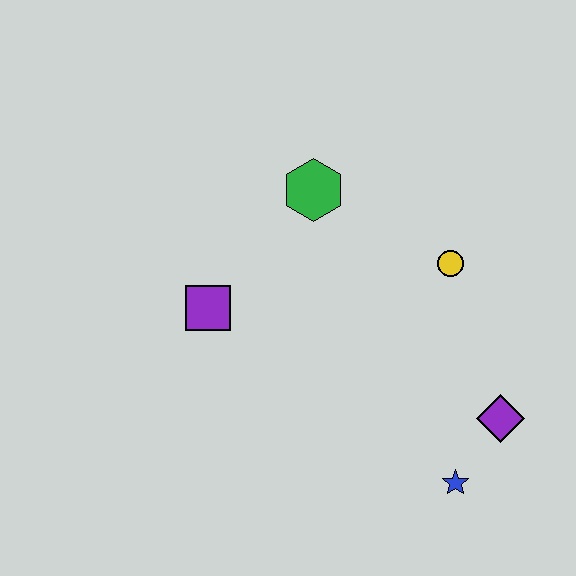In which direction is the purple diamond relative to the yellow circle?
The purple diamond is below the yellow circle.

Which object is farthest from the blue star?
The green hexagon is farthest from the blue star.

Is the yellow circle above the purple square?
Yes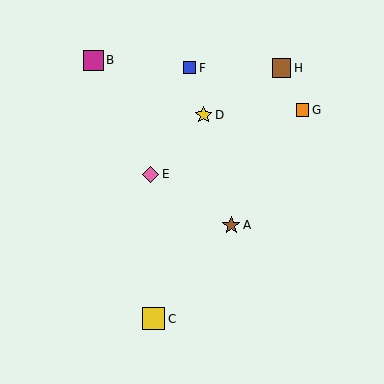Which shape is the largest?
The yellow square (labeled C) is the largest.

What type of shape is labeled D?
Shape D is a yellow star.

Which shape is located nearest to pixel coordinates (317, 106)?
The orange square (labeled G) at (303, 110) is nearest to that location.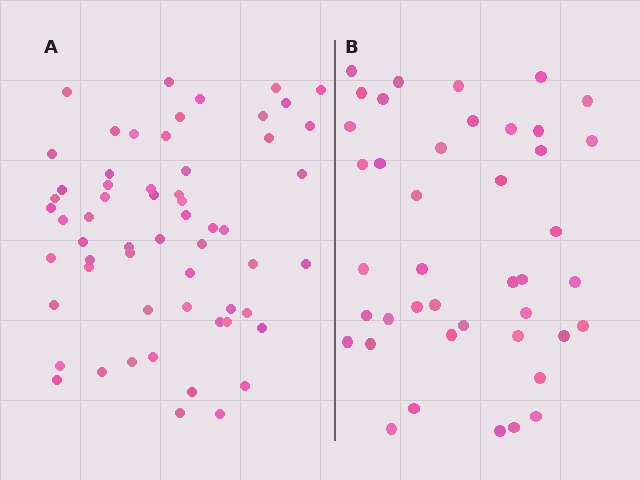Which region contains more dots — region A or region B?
Region A (the left region) has more dots.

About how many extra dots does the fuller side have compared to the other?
Region A has approximately 15 more dots than region B.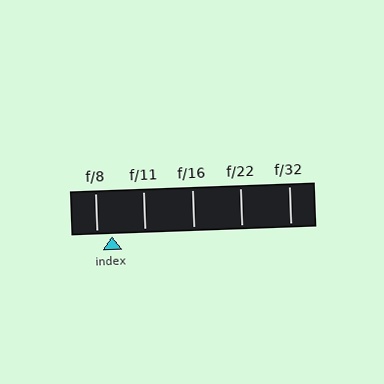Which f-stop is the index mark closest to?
The index mark is closest to f/8.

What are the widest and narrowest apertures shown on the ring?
The widest aperture shown is f/8 and the narrowest is f/32.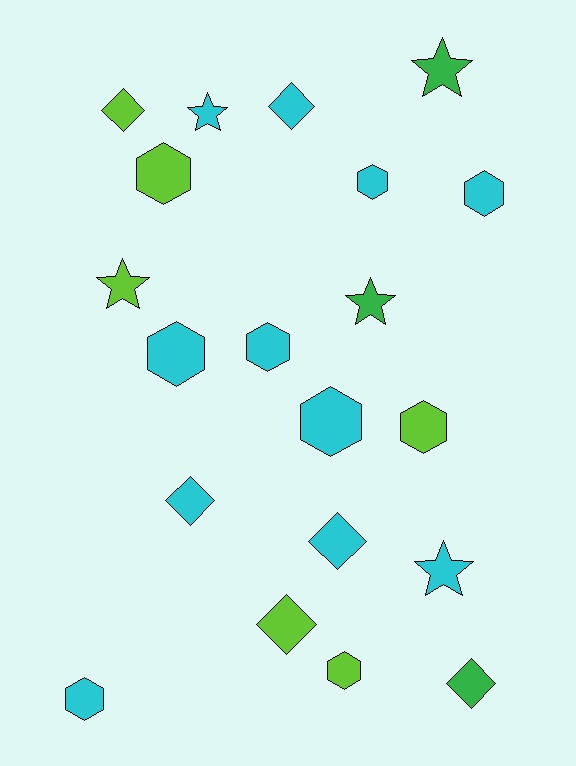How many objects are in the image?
There are 20 objects.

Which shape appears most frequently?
Hexagon, with 9 objects.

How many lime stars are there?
There is 1 lime star.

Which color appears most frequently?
Cyan, with 11 objects.